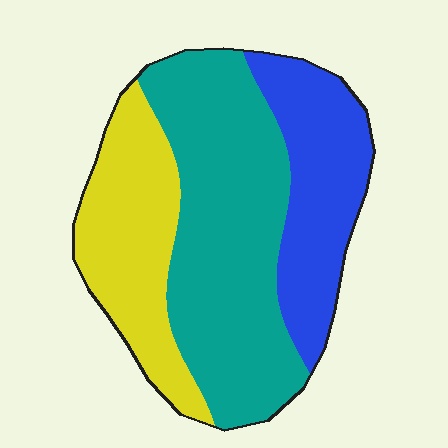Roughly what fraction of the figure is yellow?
Yellow covers 27% of the figure.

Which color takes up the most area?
Teal, at roughly 50%.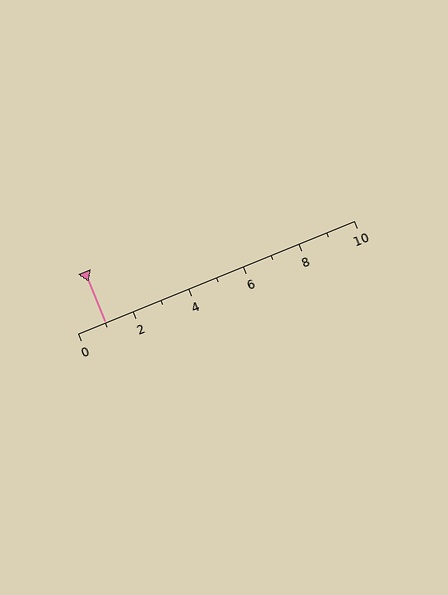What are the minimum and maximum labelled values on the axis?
The axis runs from 0 to 10.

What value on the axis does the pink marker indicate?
The marker indicates approximately 1.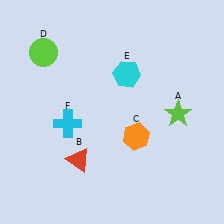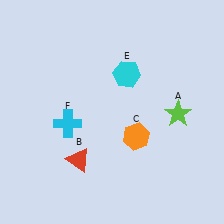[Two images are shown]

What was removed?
The lime circle (D) was removed in Image 2.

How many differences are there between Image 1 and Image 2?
There is 1 difference between the two images.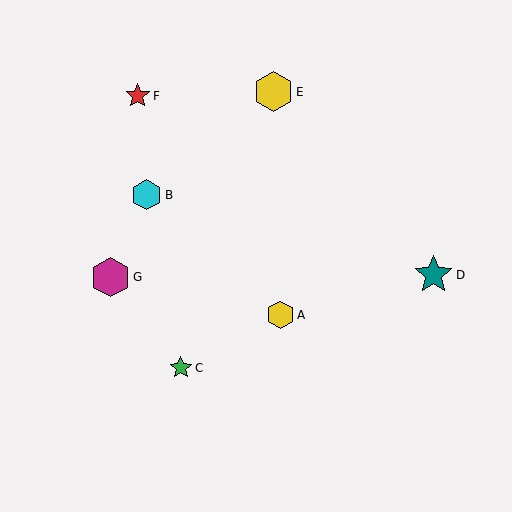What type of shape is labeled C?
Shape C is a green star.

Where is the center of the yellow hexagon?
The center of the yellow hexagon is at (280, 315).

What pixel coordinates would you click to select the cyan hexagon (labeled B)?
Click at (147, 195) to select the cyan hexagon B.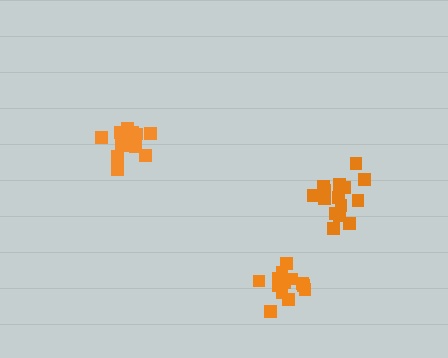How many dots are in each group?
Group 1: 17 dots, Group 2: 14 dots, Group 3: 15 dots (46 total).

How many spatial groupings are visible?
There are 3 spatial groupings.